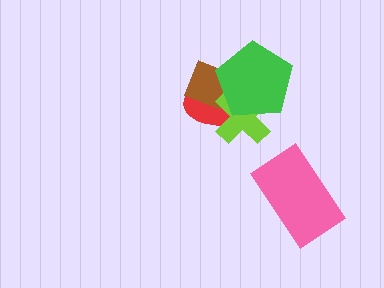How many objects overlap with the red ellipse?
3 objects overlap with the red ellipse.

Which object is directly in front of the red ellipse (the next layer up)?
The brown diamond is directly in front of the red ellipse.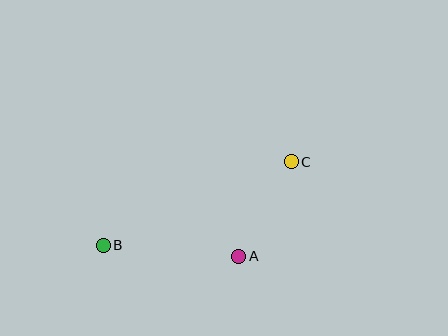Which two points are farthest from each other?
Points B and C are farthest from each other.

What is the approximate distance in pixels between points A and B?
The distance between A and B is approximately 136 pixels.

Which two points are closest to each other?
Points A and C are closest to each other.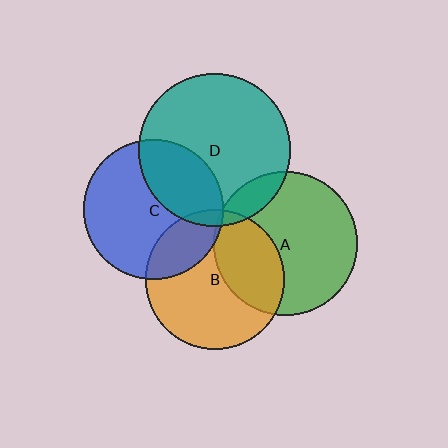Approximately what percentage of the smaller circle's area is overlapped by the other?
Approximately 35%.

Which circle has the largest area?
Circle D (teal).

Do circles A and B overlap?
Yes.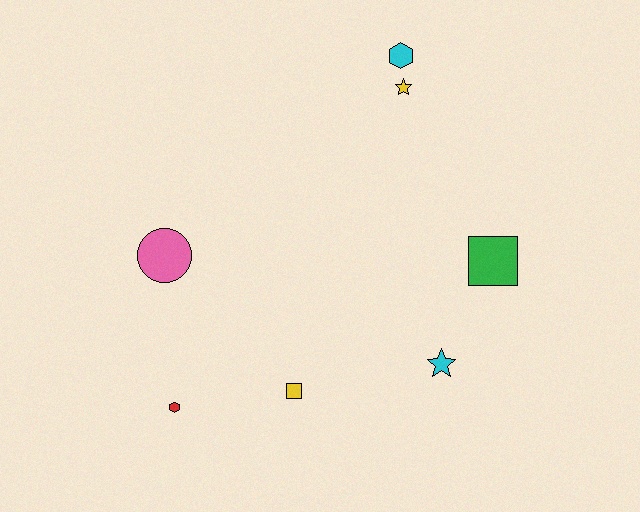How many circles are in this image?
There is 1 circle.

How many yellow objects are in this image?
There are 2 yellow objects.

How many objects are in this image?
There are 7 objects.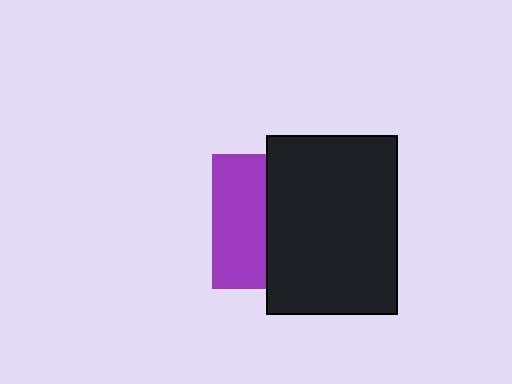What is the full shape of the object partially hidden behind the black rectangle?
The partially hidden object is a purple square.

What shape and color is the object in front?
The object in front is a black rectangle.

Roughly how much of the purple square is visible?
A small part of it is visible (roughly 40%).